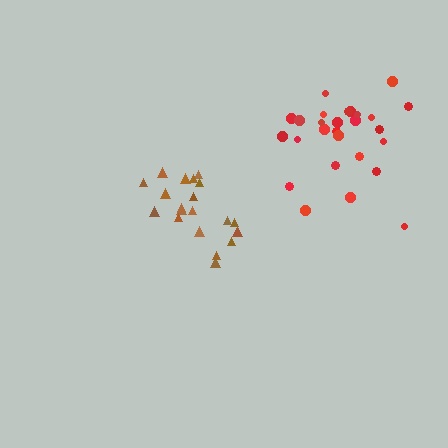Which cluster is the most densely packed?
Brown.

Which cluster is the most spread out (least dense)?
Red.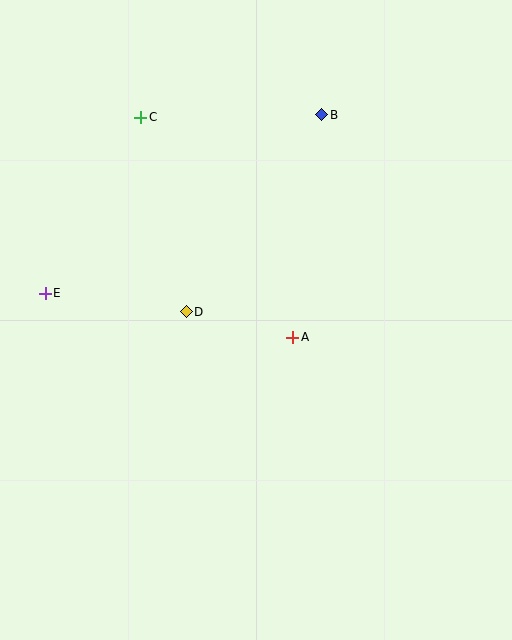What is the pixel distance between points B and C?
The distance between B and C is 181 pixels.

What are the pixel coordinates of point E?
Point E is at (45, 293).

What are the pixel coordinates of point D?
Point D is at (186, 312).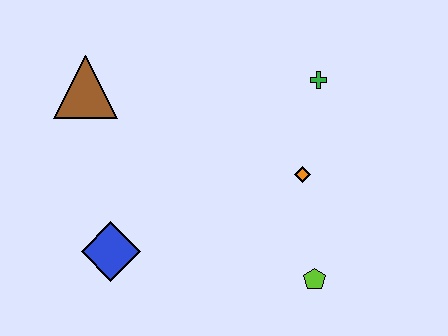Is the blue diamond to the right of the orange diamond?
No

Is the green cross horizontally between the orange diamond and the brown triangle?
No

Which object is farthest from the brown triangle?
The lime pentagon is farthest from the brown triangle.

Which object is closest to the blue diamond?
The brown triangle is closest to the blue diamond.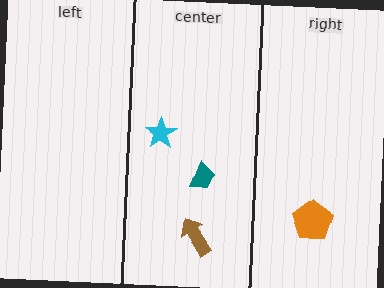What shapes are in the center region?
The teal trapezoid, the brown arrow, the cyan star.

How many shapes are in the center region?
3.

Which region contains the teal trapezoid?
The center region.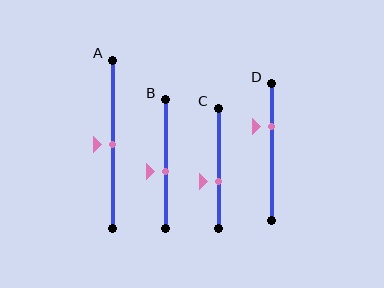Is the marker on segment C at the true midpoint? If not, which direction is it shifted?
No, the marker on segment C is shifted downward by about 11% of the segment length.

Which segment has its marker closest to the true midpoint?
Segment A has its marker closest to the true midpoint.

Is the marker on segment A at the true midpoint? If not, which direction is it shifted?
Yes, the marker on segment A is at the true midpoint.